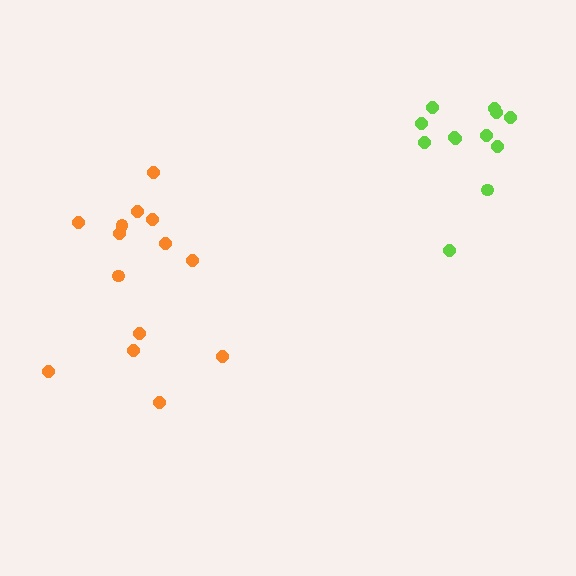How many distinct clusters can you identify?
There are 2 distinct clusters.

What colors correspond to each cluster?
The clusters are colored: orange, lime.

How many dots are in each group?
Group 1: 14 dots, Group 2: 12 dots (26 total).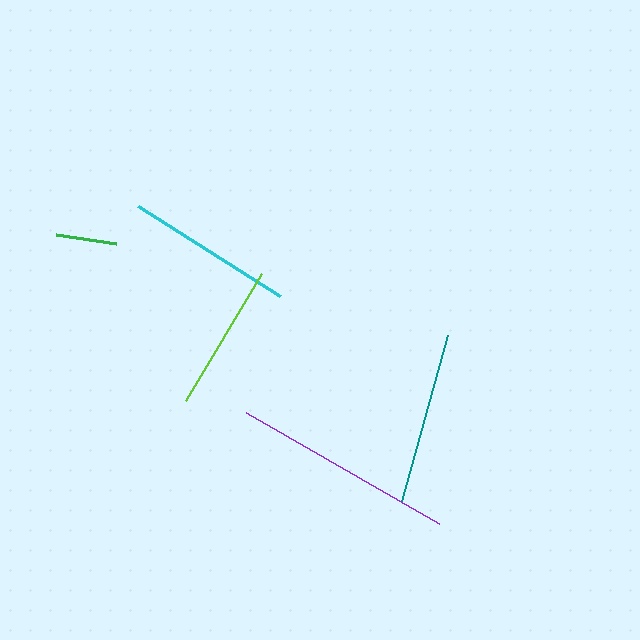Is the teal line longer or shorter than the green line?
The teal line is longer than the green line.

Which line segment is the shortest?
The green line is the shortest at approximately 61 pixels.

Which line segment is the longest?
The purple line is the longest at approximately 222 pixels.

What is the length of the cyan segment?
The cyan segment is approximately 168 pixels long.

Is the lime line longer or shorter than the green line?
The lime line is longer than the green line.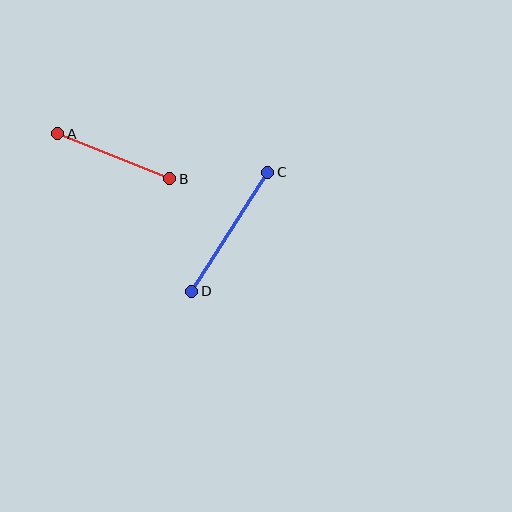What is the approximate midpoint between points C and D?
The midpoint is at approximately (230, 232) pixels.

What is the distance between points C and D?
The distance is approximately 141 pixels.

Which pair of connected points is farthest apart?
Points C and D are farthest apart.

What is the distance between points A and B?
The distance is approximately 121 pixels.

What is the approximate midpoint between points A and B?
The midpoint is at approximately (114, 156) pixels.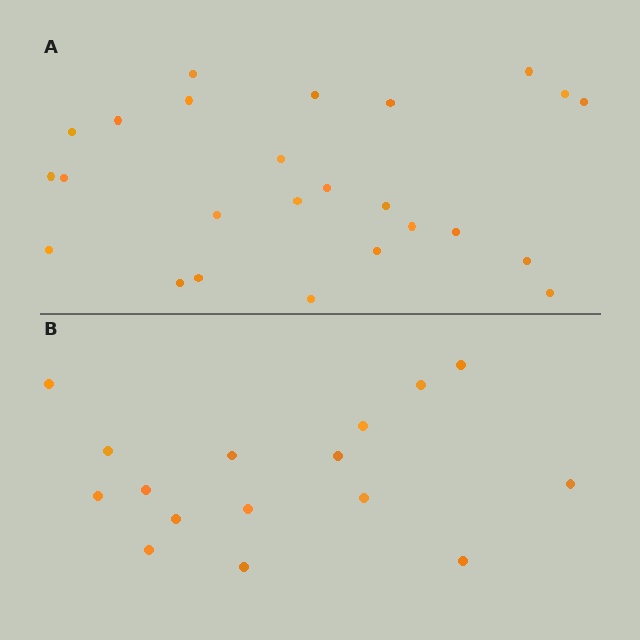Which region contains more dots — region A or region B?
Region A (the top region) has more dots.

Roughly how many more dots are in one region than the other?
Region A has roughly 8 or so more dots than region B.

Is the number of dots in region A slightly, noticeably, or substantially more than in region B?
Region A has substantially more. The ratio is roughly 1.6 to 1.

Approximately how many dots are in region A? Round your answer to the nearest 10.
About 20 dots. (The exact count is 25, which rounds to 20.)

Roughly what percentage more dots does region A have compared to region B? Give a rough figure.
About 55% more.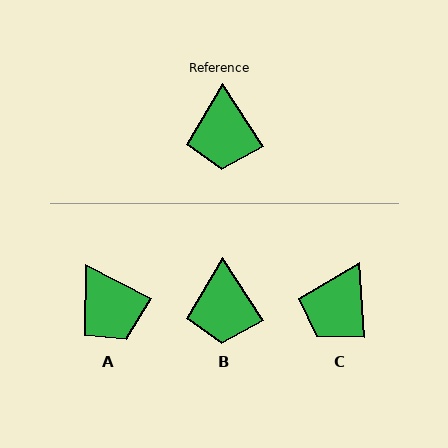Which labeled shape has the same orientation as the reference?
B.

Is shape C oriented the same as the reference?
No, it is off by about 29 degrees.